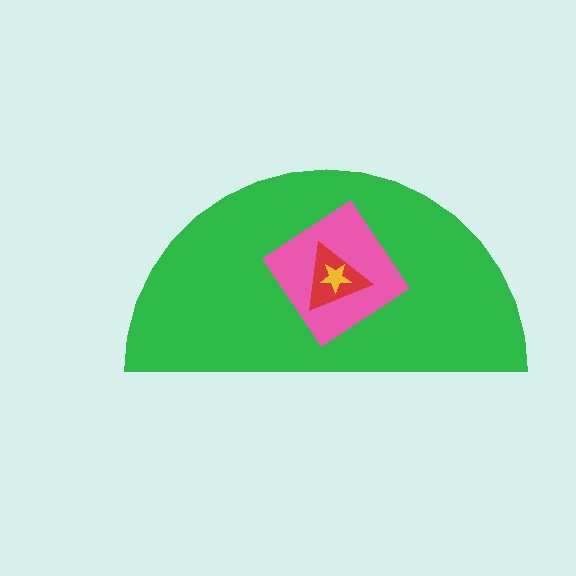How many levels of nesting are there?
4.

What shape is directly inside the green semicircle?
The pink diamond.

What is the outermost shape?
The green semicircle.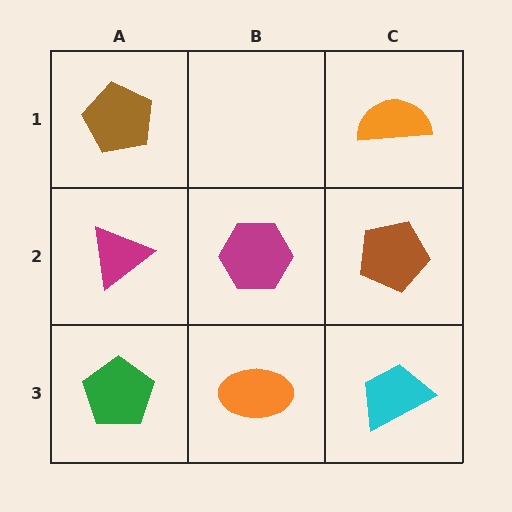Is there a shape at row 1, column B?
No, that cell is empty.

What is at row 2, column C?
A brown pentagon.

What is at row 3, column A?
A green pentagon.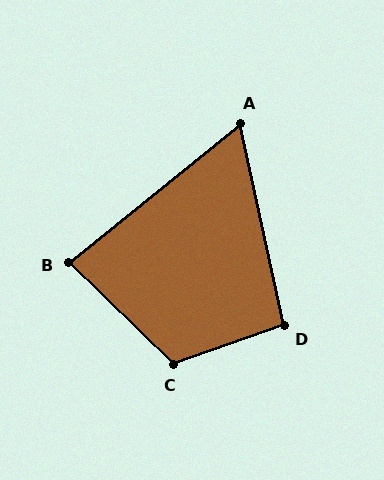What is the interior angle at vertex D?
Approximately 97 degrees (obtuse).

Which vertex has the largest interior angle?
C, at approximately 116 degrees.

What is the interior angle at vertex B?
Approximately 83 degrees (acute).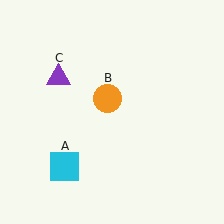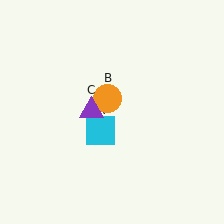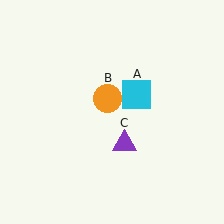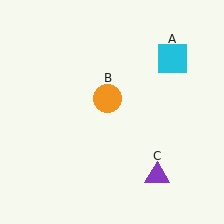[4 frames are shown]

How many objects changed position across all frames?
2 objects changed position: cyan square (object A), purple triangle (object C).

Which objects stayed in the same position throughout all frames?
Orange circle (object B) remained stationary.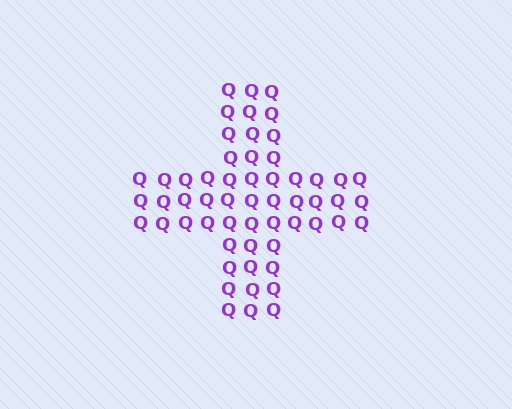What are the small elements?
The small elements are letter Q's.